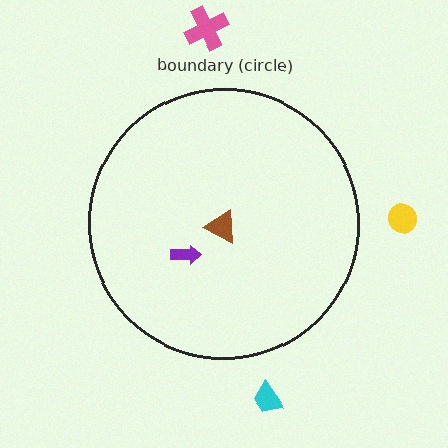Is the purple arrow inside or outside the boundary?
Inside.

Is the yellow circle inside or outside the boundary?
Outside.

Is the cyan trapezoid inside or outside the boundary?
Outside.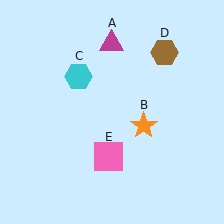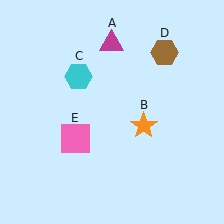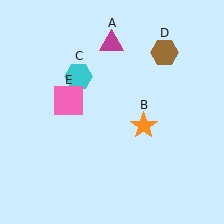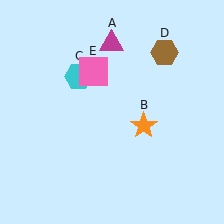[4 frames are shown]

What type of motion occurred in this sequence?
The pink square (object E) rotated clockwise around the center of the scene.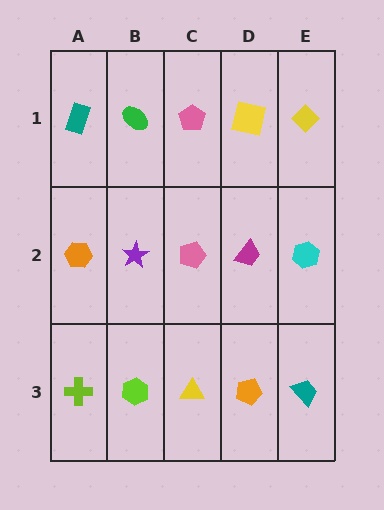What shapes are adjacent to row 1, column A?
An orange hexagon (row 2, column A), a green ellipse (row 1, column B).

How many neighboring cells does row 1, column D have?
3.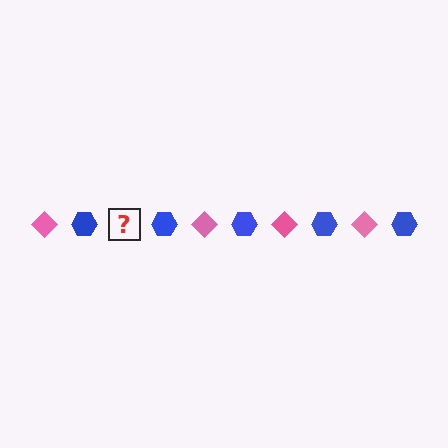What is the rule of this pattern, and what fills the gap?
The rule is that the pattern alternates between pink diamond and blue hexagon. The gap should be filled with a pink diamond.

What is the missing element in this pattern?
The missing element is a pink diamond.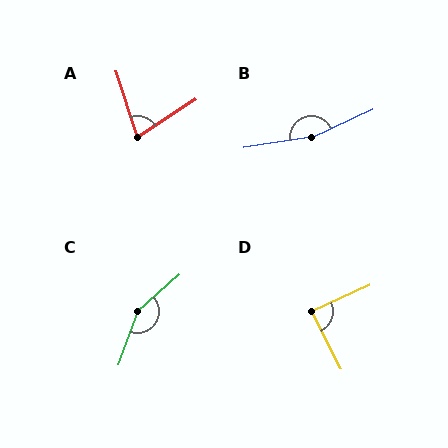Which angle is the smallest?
A, at approximately 74 degrees.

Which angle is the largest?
B, at approximately 164 degrees.